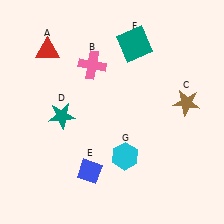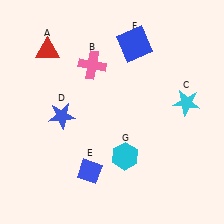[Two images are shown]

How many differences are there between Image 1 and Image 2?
There are 3 differences between the two images.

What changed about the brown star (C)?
In Image 1, C is brown. In Image 2, it changed to cyan.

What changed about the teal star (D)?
In Image 1, D is teal. In Image 2, it changed to blue.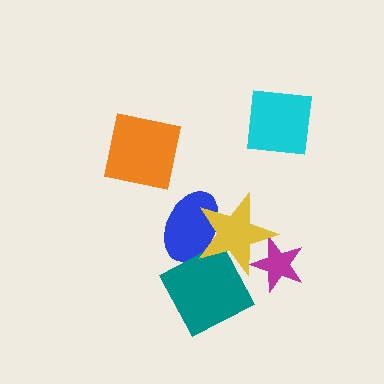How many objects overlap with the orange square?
0 objects overlap with the orange square.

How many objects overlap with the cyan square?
0 objects overlap with the cyan square.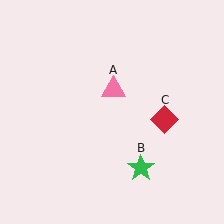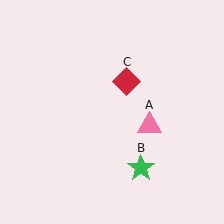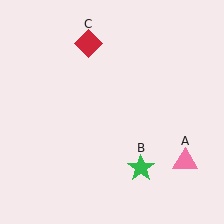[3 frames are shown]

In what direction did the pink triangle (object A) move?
The pink triangle (object A) moved down and to the right.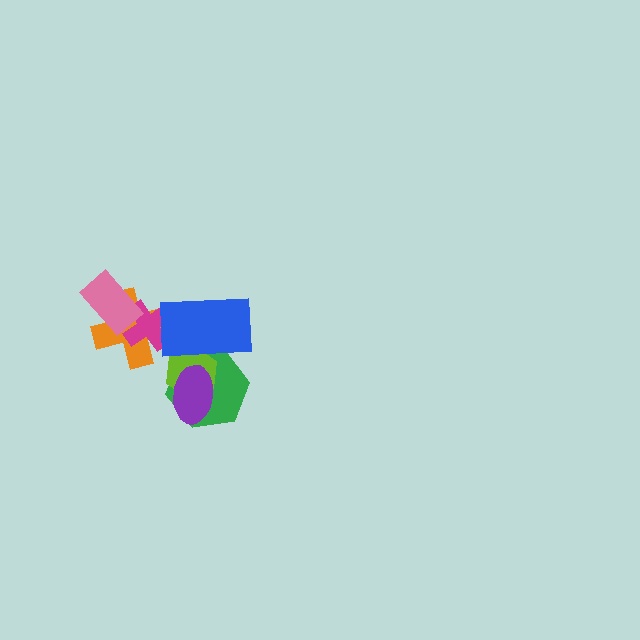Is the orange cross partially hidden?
Yes, it is partially covered by another shape.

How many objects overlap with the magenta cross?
3 objects overlap with the magenta cross.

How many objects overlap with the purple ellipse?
2 objects overlap with the purple ellipse.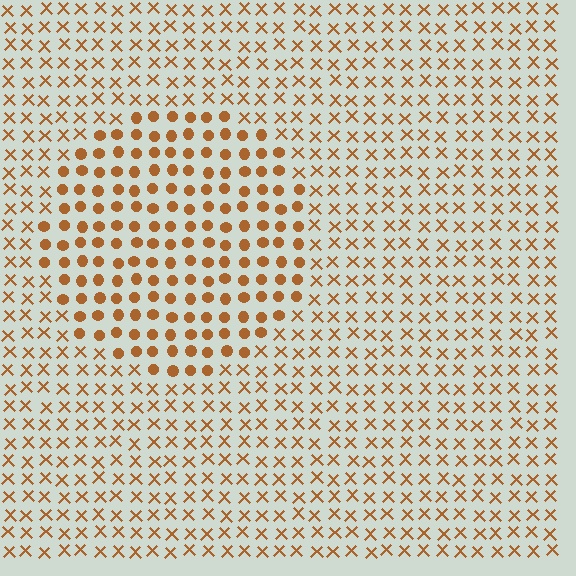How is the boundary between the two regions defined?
The boundary is defined by a change in element shape: circles inside vs. X marks outside. All elements share the same color and spacing.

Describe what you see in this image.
The image is filled with small brown elements arranged in a uniform grid. A circle-shaped region contains circles, while the surrounding area contains X marks. The boundary is defined purely by the change in element shape.